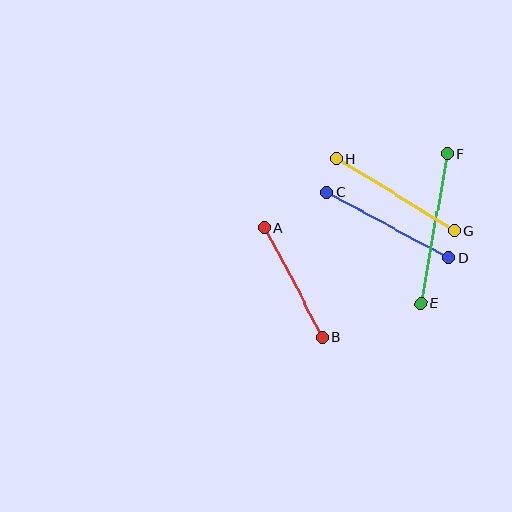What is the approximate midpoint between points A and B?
The midpoint is at approximately (293, 283) pixels.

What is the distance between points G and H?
The distance is approximately 138 pixels.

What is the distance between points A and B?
The distance is approximately 123 pixels.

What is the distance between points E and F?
The distance is approximately 151 pixels.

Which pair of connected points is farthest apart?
Points E and F are farthest apart.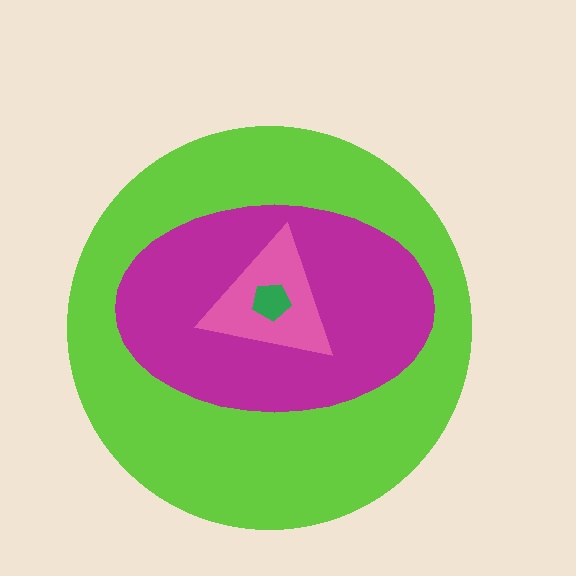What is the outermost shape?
The lime circle.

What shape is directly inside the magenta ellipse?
The pink triangle.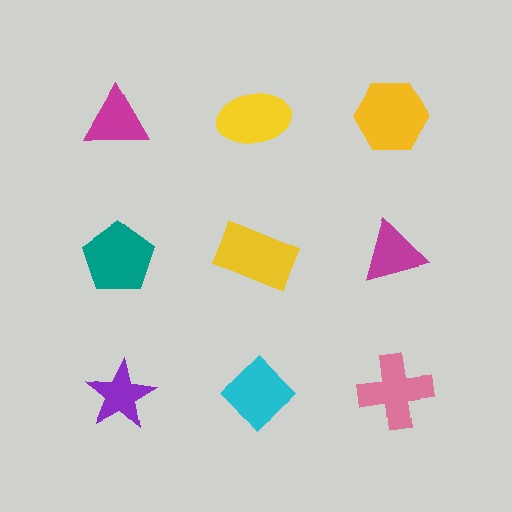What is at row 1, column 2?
A yellow ellipse.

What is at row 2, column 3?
A magenta triangle.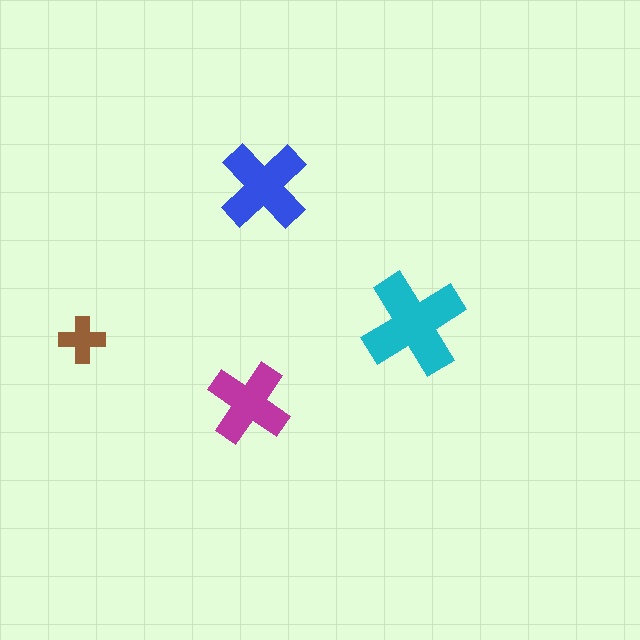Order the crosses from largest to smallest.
the cyan one, the blue one, the magenta one, the brown one.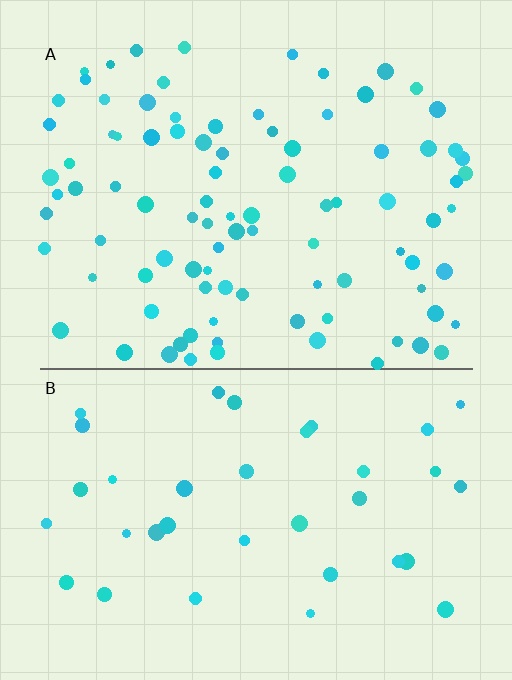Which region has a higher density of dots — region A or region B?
A (the top).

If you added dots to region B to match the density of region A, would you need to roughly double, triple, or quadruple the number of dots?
Approximately triple.